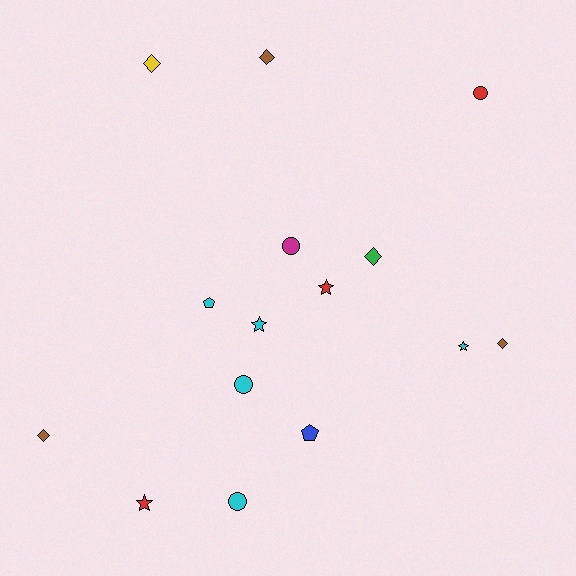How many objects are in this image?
There are 15 objects.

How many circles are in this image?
There are 4 circles.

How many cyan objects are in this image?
There are 5 cyan objects.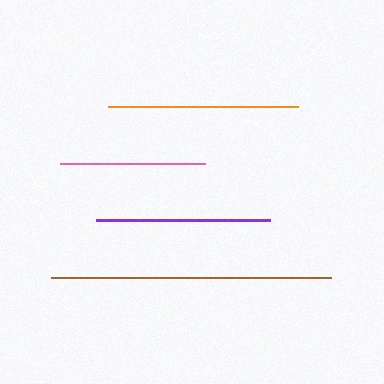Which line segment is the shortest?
The pink line is the shortest at approximately 145 pixels.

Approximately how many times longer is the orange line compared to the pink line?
The orange line is approximately 1.3 times the length of the pink line.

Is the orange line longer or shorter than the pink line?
The orange line is longer than the pink line.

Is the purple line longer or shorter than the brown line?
The brown line is longer than the purple line.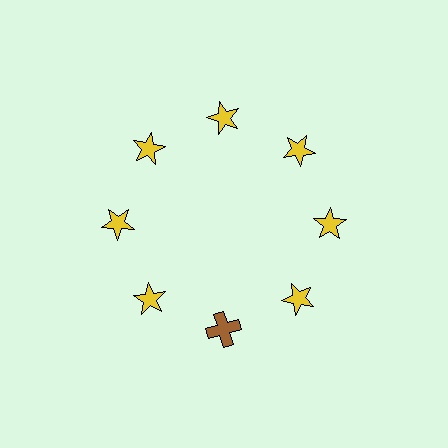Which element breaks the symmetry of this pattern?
The brown cross at roughly the 6 o'clock position breaks the symmetry. All other shapes are yellow stars.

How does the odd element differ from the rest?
It differs in both color (brown instead of yellow) and shape (cross instead of star).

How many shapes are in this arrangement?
There are 8 shapes arranged in a ring pattern.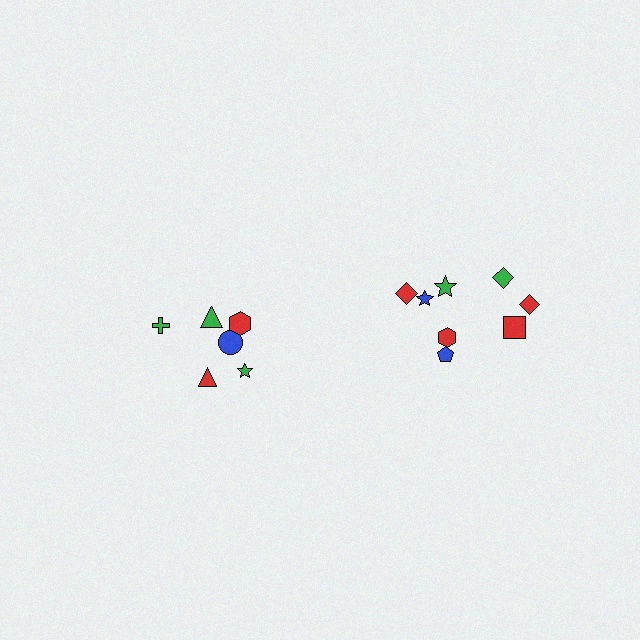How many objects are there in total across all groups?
There are 14 objects.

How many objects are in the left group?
There are 6 objects.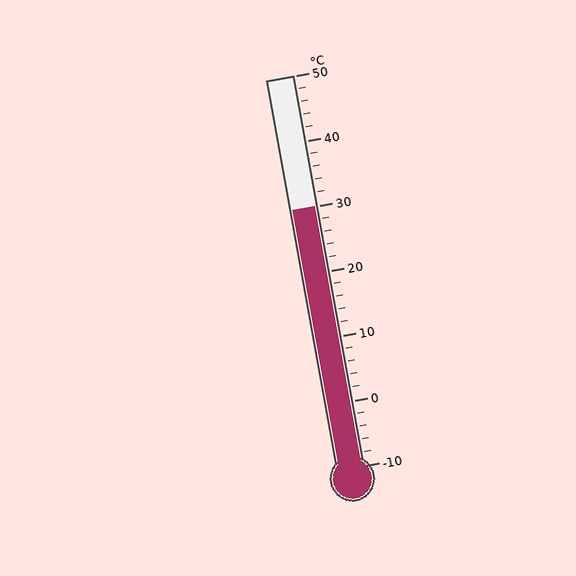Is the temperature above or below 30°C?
The temperature is at 30°C.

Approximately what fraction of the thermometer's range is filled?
The thermometer is filled to approximately 65% of its range.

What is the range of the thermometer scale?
The thermometer scale ranges from -10°C to 50°C.